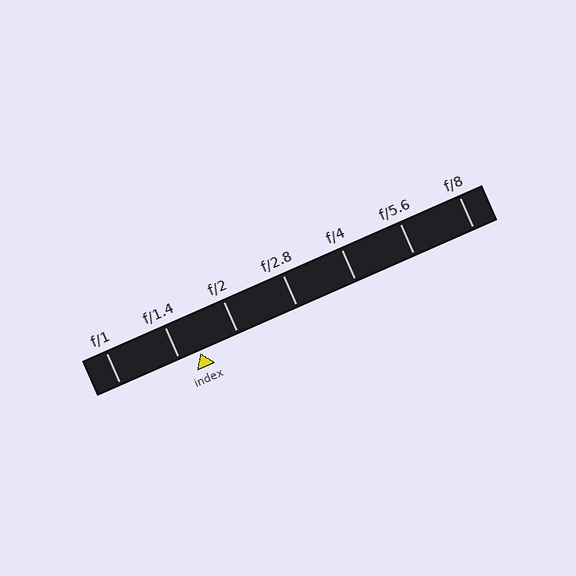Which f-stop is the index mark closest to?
The index mark is closest to f/1.4.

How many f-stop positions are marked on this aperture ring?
There are 7 f-stop positions marked.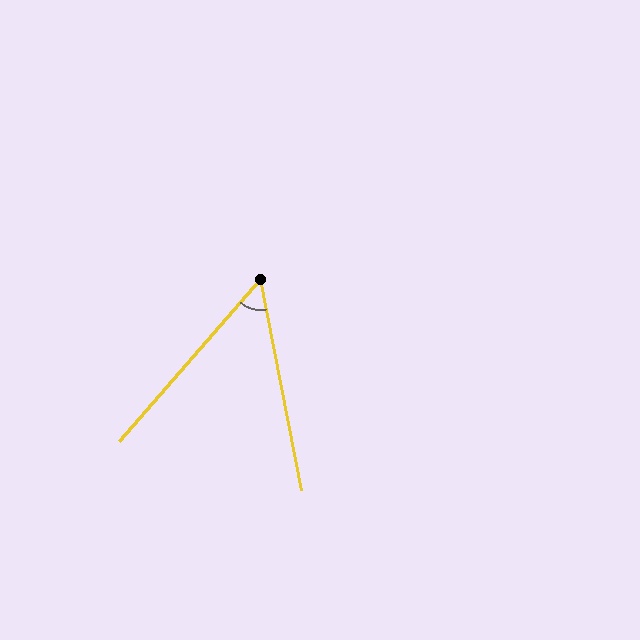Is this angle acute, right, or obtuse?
It is acute.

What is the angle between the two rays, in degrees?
Approximately 52 degrees.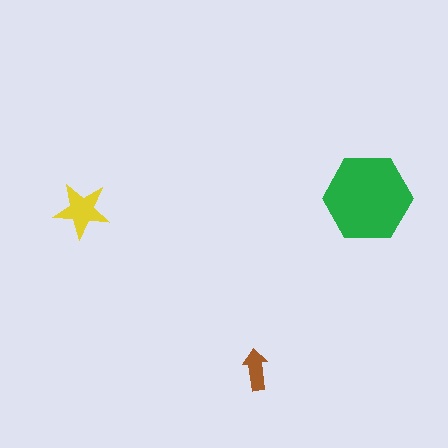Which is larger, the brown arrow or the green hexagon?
The green hexagon.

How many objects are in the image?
There are 3 objects in the image.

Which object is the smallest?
The brown arrow.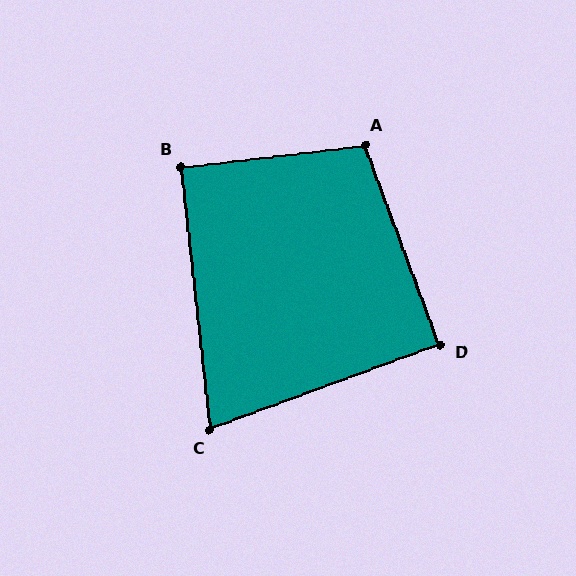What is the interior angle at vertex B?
Approximately 90 degrees (approximately right).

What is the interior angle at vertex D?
Approximately 90 degrees (approximately right).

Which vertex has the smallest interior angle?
C, at approximately 76 degrees.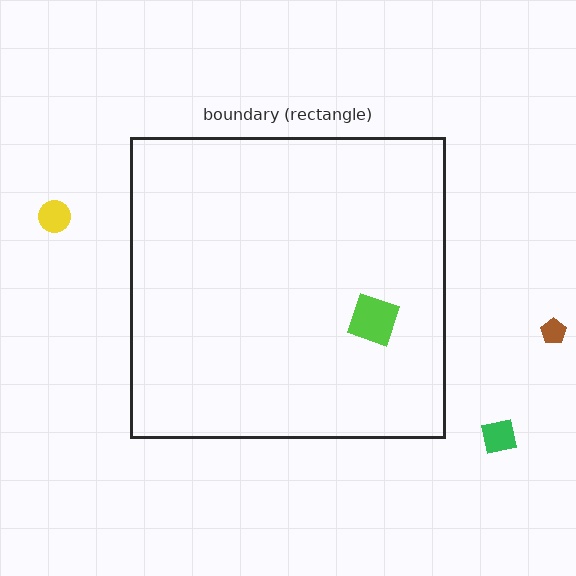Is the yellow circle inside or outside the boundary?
Outside.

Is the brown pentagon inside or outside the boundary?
Outside.